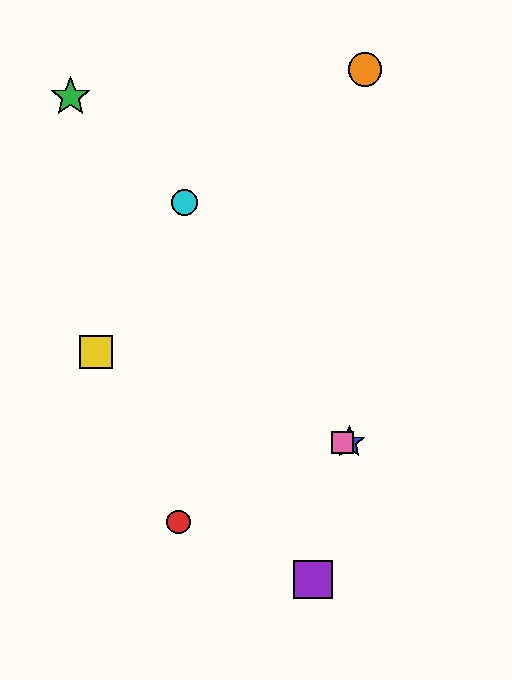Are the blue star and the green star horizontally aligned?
No, the blue star is at y≈442 and the green star is at y≈97.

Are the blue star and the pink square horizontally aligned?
Yes, both are at y≈442.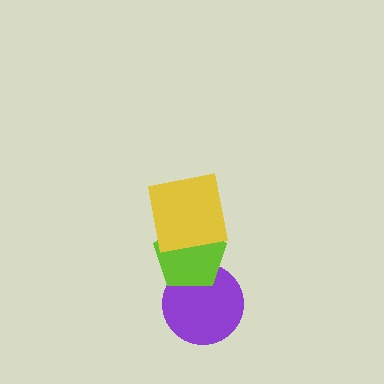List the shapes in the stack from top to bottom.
From top to bottom: the yellow square, the lime pentagon, the purple circle.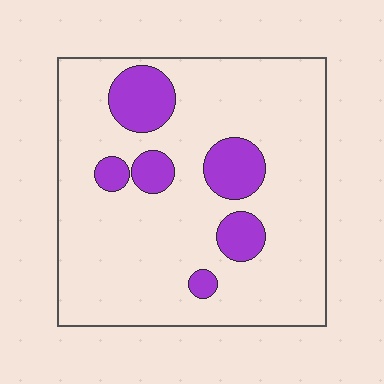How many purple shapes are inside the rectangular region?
6.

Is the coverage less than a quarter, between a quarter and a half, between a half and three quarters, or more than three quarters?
Less than a quarter.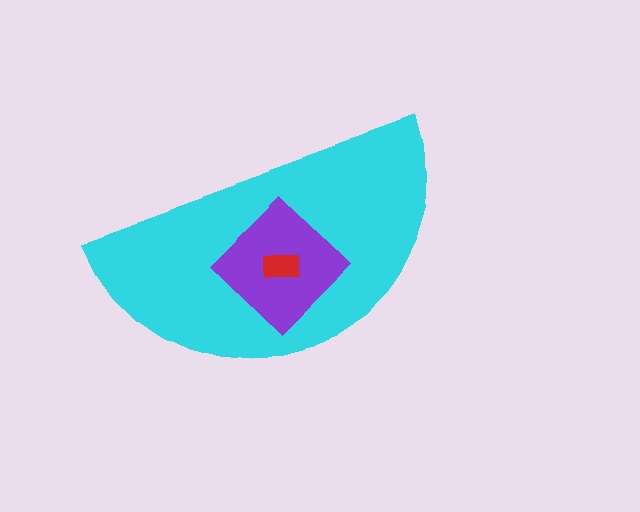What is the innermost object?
The red rectangle.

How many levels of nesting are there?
3.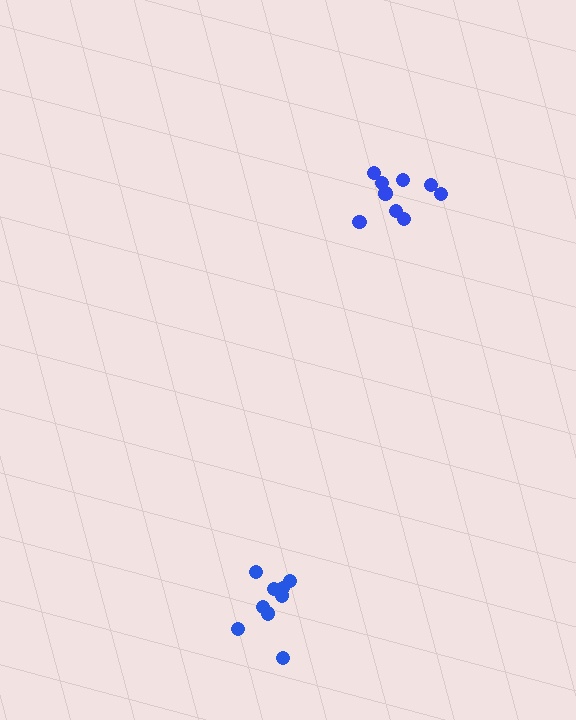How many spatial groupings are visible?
There are 2 spatial groupings.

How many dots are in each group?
Group 1: 9 dots, Group 2: 9 dots (18 total).